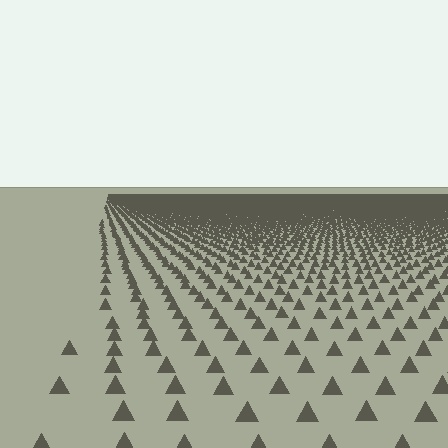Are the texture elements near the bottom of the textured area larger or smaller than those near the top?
Larger. Near the bottom, elements are closer to the viewer and appear at a bigger on-screen size.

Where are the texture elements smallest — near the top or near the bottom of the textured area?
Near the top.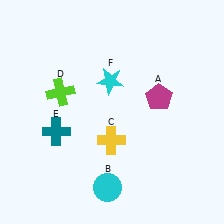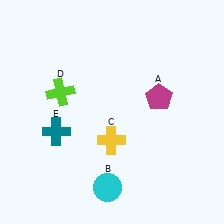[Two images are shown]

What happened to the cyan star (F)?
The cyan star (F) was removed in Image 2. It was in the top-left area of Image 1.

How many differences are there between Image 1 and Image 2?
There is 1 difference between the two images.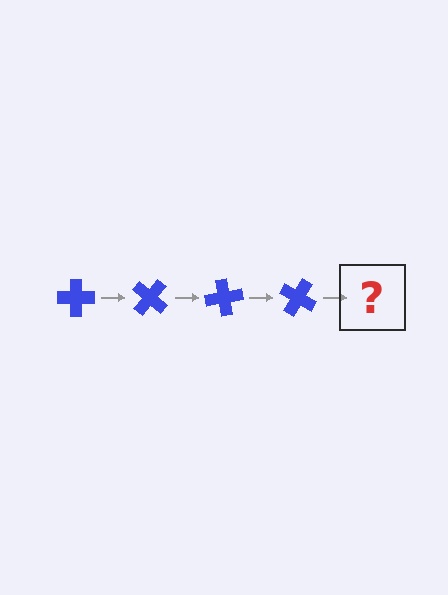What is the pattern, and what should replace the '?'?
The pattern is that the cross rotates 40 degrees each step. The '?' should be a blue cross rotated 160 degrees.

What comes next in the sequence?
The next element should be a blue cross rotated 160 degrees.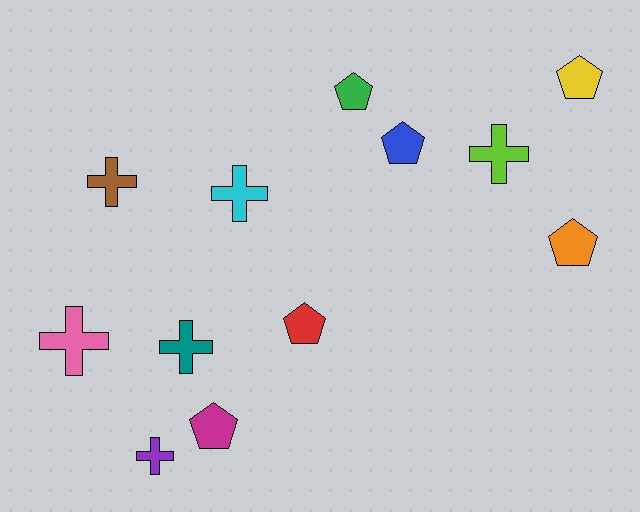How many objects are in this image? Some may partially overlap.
There are 12 objects.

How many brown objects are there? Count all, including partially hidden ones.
There is 1 brown object.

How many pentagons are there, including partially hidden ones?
There are 6 pentagons.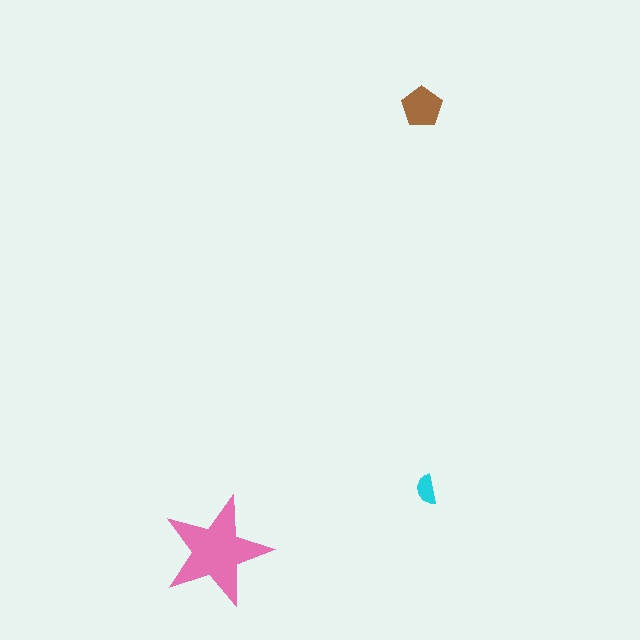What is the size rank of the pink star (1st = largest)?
1st.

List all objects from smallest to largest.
The cyan semicircle, the brown pentagon, the pink star.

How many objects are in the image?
There are 3 objects in the image.